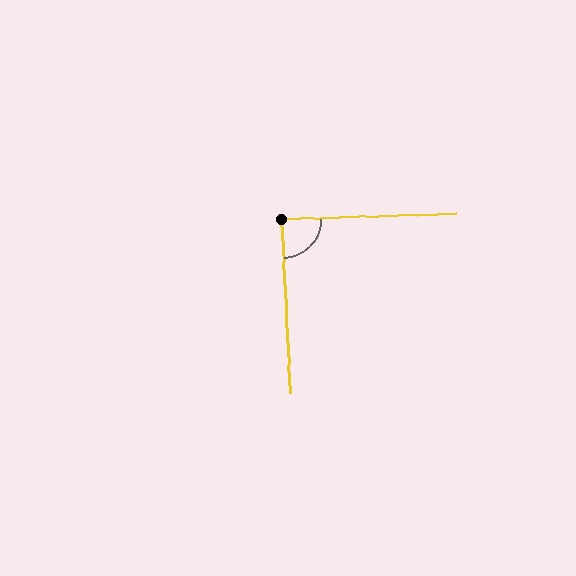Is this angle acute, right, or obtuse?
It is approximately a right angle.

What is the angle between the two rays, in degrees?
Approximately 89 degrees.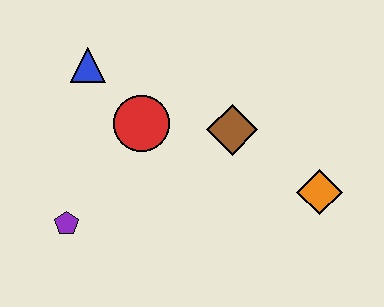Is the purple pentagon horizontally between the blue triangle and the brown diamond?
No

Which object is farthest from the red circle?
The orange diamond is farthest from the red circle.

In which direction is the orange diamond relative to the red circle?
The orange diamond is to the right of the red circle.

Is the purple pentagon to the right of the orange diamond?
No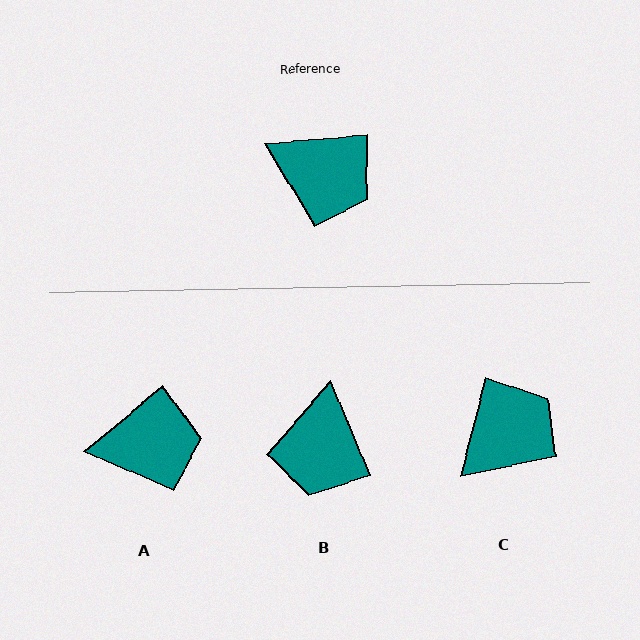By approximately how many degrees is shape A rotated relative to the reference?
Approximately 35 degrees counter-clockwise.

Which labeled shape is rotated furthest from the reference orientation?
B, about 72 degrees away.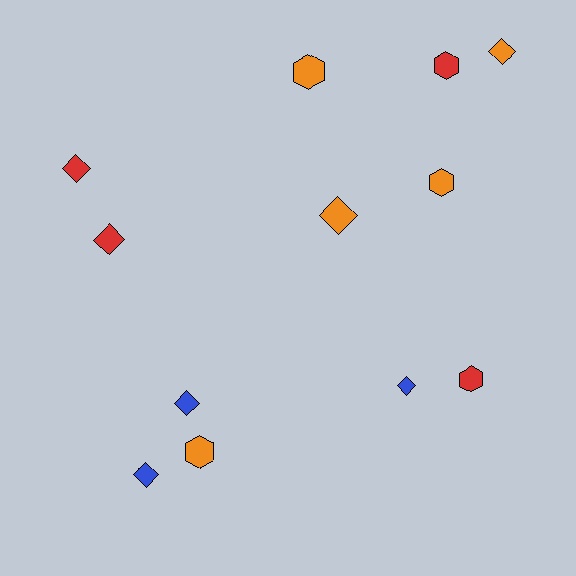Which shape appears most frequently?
Diamond, with 7 objects.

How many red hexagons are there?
There are 2 red hexagons.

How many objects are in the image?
There are 12 objects.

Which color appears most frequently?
Orange, with 5 objects.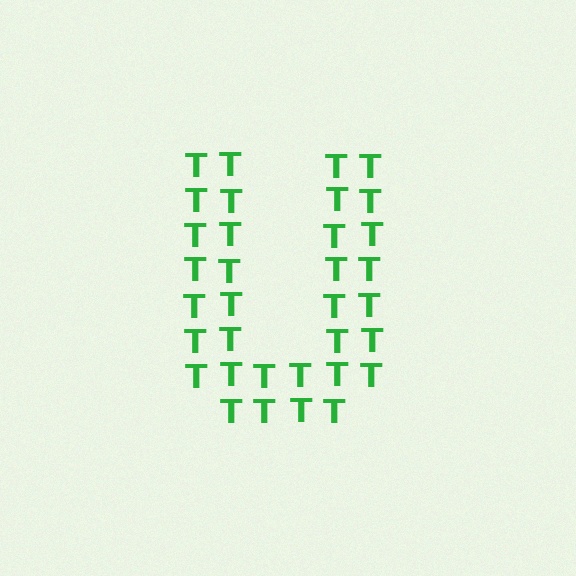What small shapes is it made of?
It is made of small letter T's.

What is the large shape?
The large shape is the letter U.